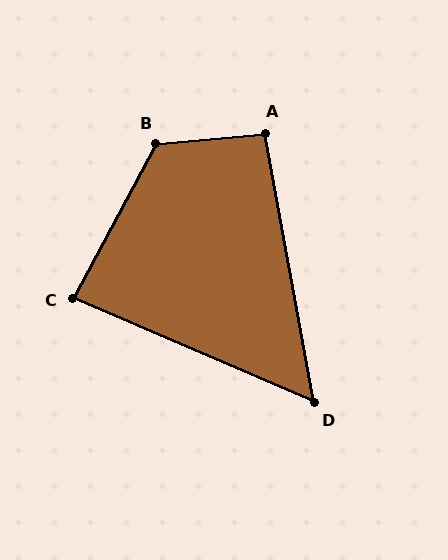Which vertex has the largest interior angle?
B, at approximately 124 degrees.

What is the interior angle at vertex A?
Approximately 95 degrees (approximately right).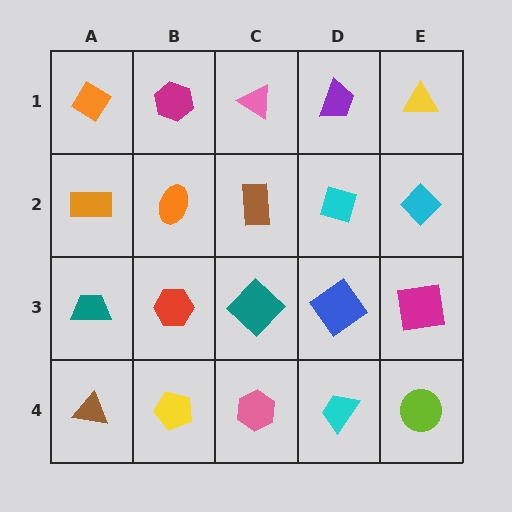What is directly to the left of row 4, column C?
A yellow pentagon.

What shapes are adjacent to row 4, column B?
A red hexagon (row 3, column B), a brown triangle (row 4, column A), a pink hexagon (row 4, column C).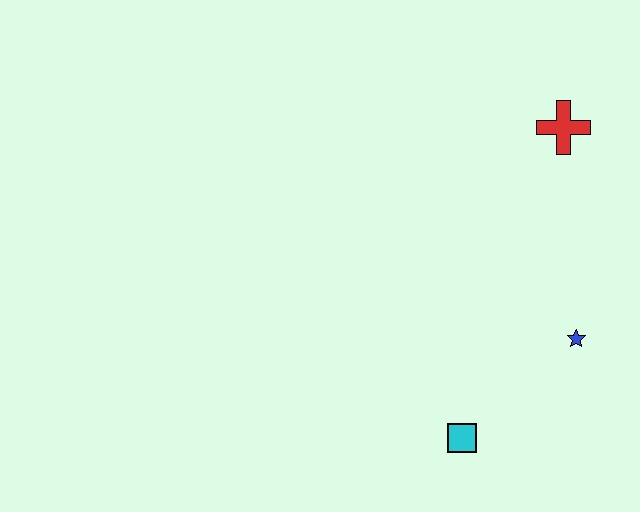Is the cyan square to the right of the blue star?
No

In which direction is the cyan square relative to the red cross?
The cyan square is below the red cross.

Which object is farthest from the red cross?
The cyan square is farthest from the red cross.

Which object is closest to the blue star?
The cyan square is closest to the blue star.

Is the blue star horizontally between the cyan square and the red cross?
No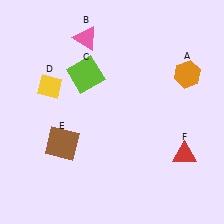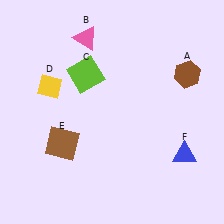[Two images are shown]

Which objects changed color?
A changed from orange to brown. F changed from red to blue.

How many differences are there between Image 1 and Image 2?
There are 2 differences between the two images.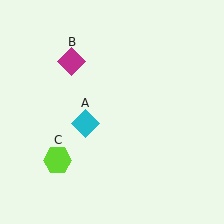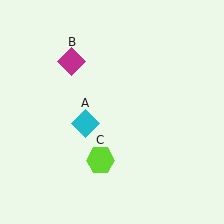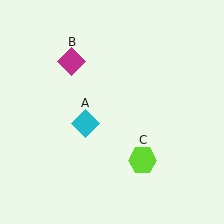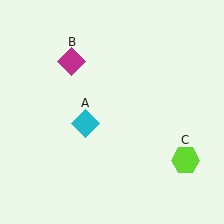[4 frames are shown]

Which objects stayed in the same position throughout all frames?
Cyan diamond (object A) and magenta diamond (object B) remained stationary.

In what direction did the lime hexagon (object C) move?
The lime hexagon (object C) moved right.